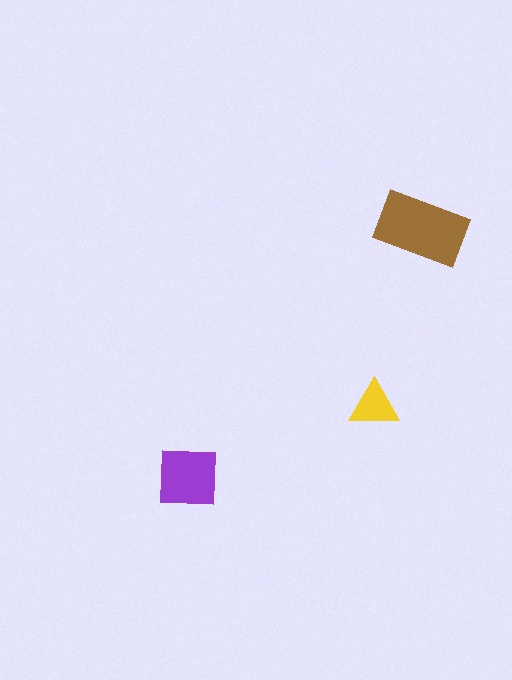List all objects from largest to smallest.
The brown rectangle, the purple square, the yellow triangle.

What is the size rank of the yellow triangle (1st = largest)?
3rd.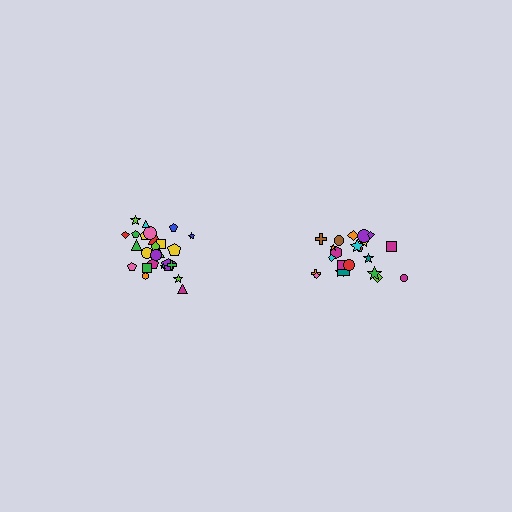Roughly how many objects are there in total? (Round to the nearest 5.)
Roughly 45 objects in total.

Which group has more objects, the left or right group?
The left group.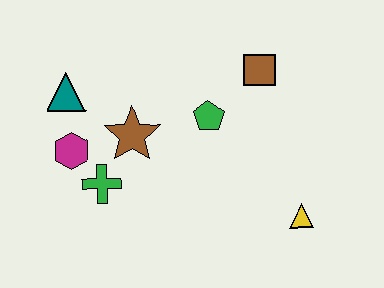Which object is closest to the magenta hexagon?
The green cross is closest to the magenta hexagon.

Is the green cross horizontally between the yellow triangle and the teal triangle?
Yes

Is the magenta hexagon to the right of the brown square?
No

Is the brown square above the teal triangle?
Yes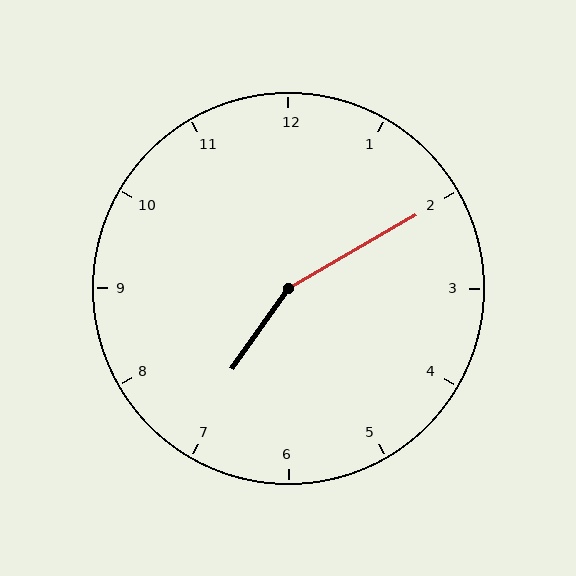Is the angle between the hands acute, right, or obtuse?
It is obtuse.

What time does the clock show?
7:10.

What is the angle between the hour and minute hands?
Approximately 155 degrees.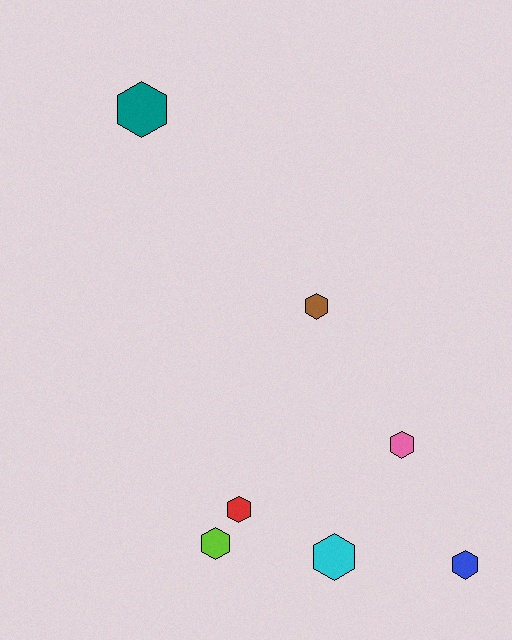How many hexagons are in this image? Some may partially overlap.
There are 7 hexagons.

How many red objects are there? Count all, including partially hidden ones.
There is 1 red object.